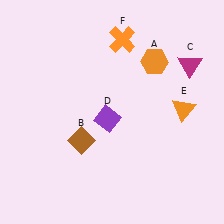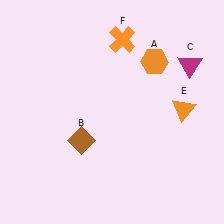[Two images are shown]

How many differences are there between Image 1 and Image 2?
There is 1 difference between the two images.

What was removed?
The purple diamond (D) was removed in Image 2.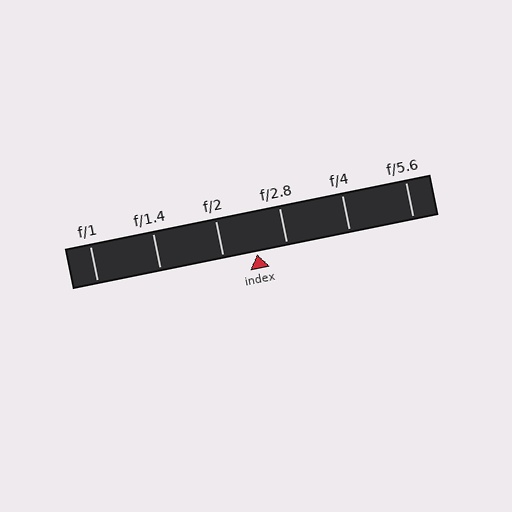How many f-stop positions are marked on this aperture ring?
There are 6 f-stop positions marked.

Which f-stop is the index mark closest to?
The index mark is closest to f/2.8.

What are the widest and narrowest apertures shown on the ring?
The widest aperture shown is f/1 and the narrowest is f/5.6.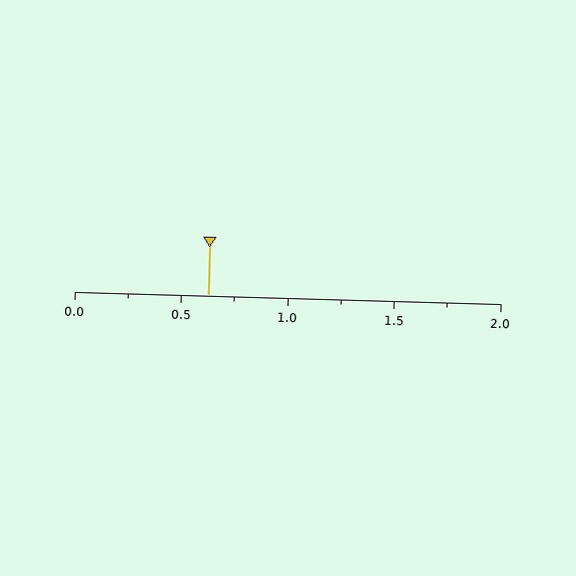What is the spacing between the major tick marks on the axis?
The major ticks are spaced 0.5 apart.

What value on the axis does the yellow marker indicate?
The marker indicates approximately 0.62.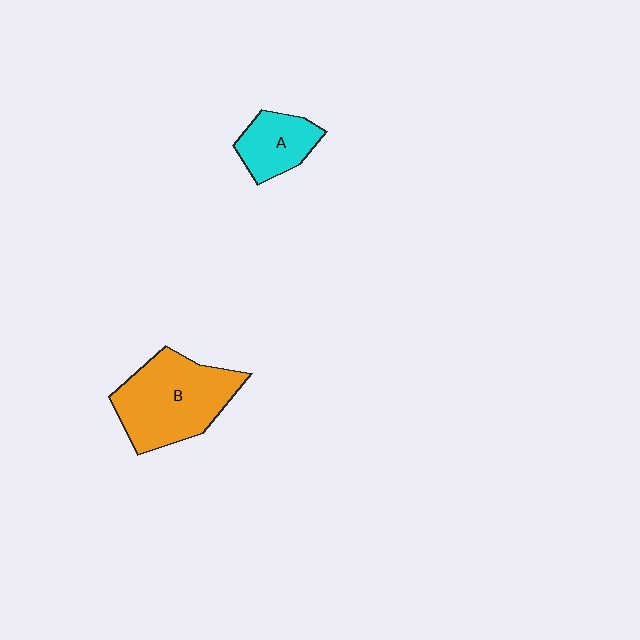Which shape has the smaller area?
Shape A (cyan).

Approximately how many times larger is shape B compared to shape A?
Approximately 2.0 times.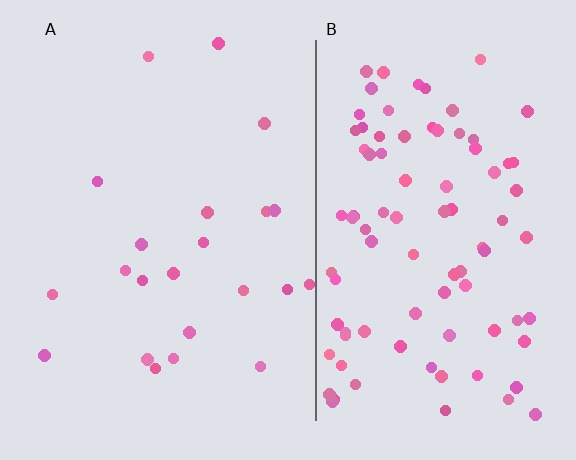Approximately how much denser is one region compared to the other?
Approximately 4.1× — region B over region A.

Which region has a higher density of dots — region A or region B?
B (the right).